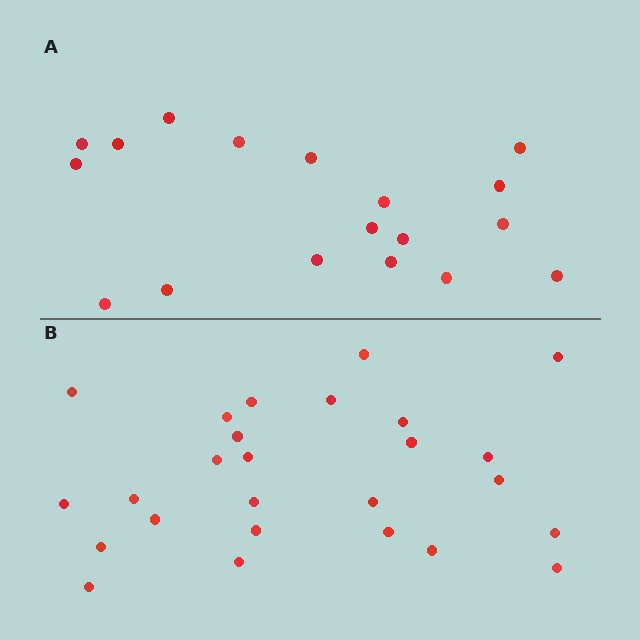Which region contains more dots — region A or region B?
Region B (the bottom region) has more dots.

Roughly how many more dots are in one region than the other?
Region B has roughly 8 or so more dots than region A.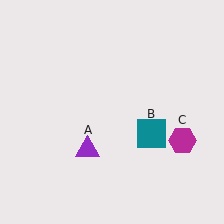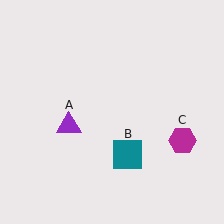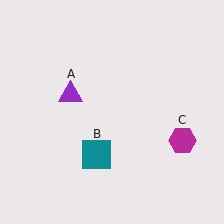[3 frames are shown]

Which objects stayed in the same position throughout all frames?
Magenta hexagon (object C) remained stationary.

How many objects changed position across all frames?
2 objects changed position: purple triangle (object A), teal square (object B).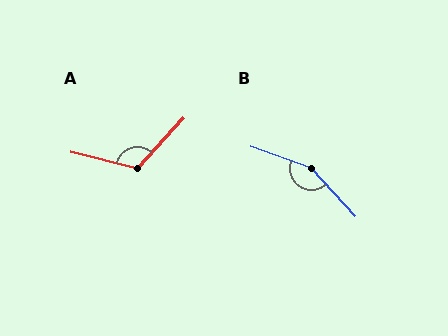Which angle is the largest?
B, at approximately 151 degrees.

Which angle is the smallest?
A, at approximately 118 degrees.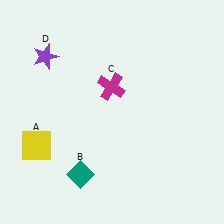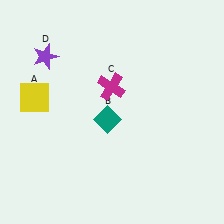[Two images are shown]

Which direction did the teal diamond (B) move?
The teal diamond (B) moved up.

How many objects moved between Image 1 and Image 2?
2 objects moved between the two images.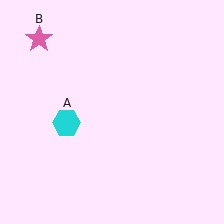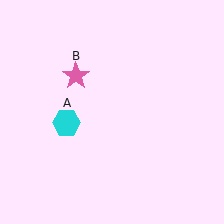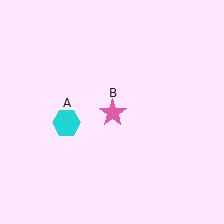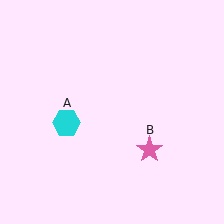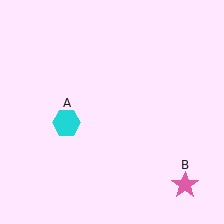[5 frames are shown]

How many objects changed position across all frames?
1 object changed position: pink star (object B).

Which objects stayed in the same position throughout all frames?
Cyan hexagon (object A) remained stationary.